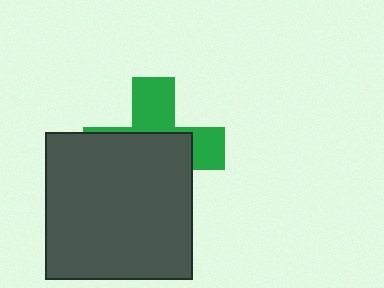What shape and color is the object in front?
The object in front is a dark gray square.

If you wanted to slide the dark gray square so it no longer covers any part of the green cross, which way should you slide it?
Slide it down — that is the most direct way to separate the two shapes.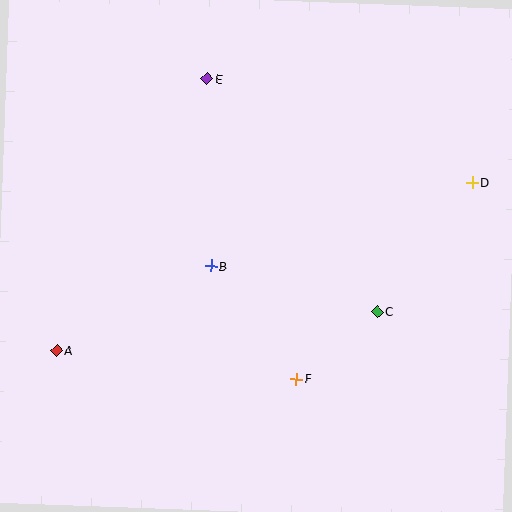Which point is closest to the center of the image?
Point B at (211, 266) is closest to the center.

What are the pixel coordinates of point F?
Point F is at (296, 379).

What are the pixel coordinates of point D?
Point D is at (472, 183).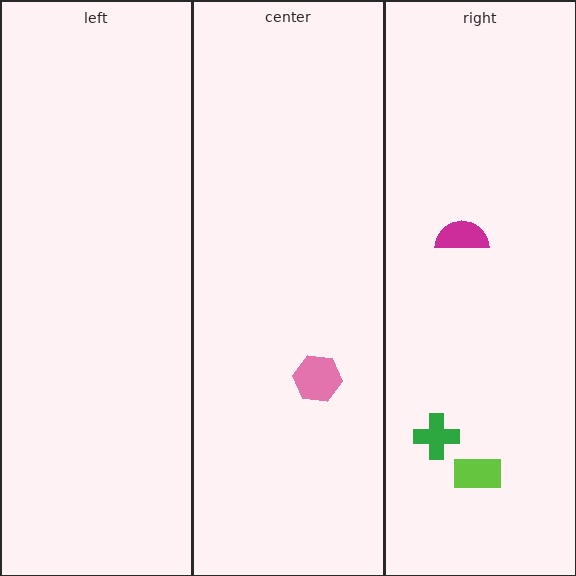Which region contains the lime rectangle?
The right region.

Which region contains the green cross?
The right region.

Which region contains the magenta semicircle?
The right region.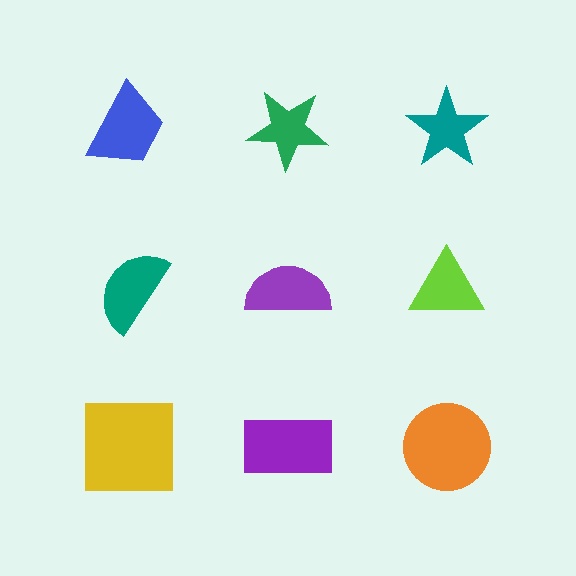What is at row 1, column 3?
A teal star.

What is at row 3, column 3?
An orange circle.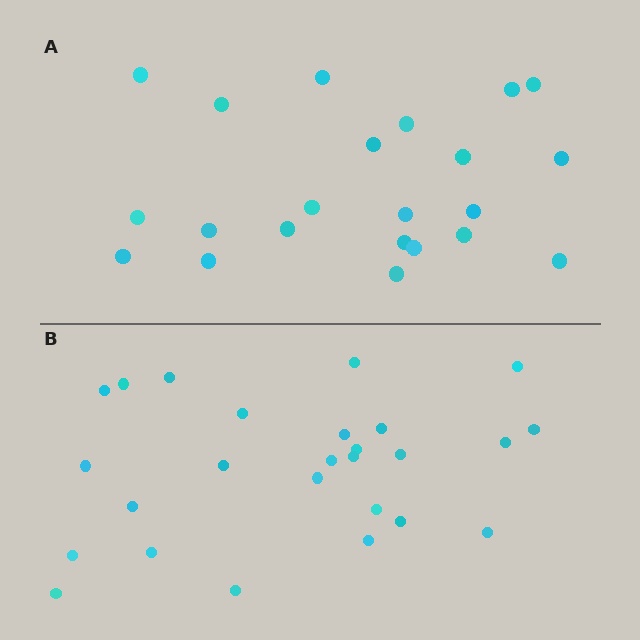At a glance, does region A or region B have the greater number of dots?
Region B (the bottom region) has more dots.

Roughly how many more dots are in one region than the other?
Region B has about 4 more dots than region A.